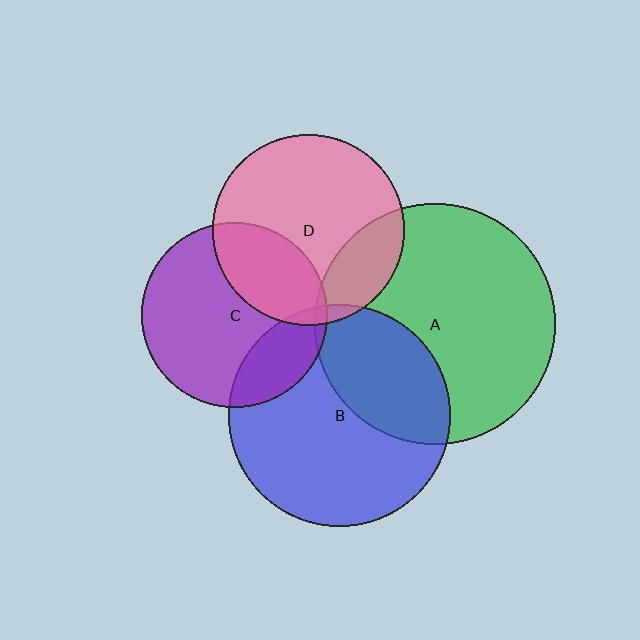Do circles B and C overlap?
Yes.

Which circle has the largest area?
Circle A (green).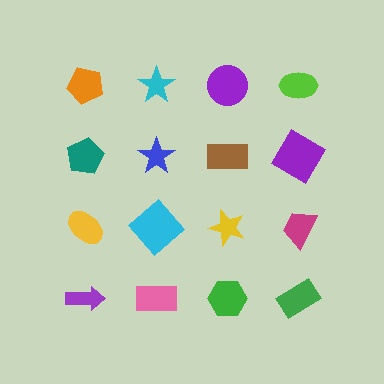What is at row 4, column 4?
A green rectangle.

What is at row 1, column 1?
An orange pentagon.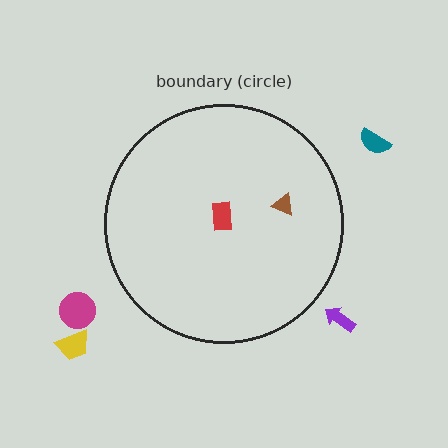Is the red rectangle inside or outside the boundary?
Inside.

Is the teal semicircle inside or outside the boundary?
Outside.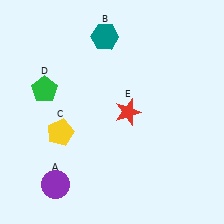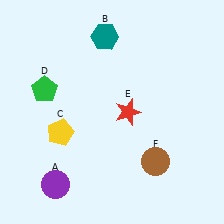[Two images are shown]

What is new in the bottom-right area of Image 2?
A brown circle (F) was added in the bottom-right area of Image 2.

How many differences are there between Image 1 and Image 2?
There is 1 difference between the two images.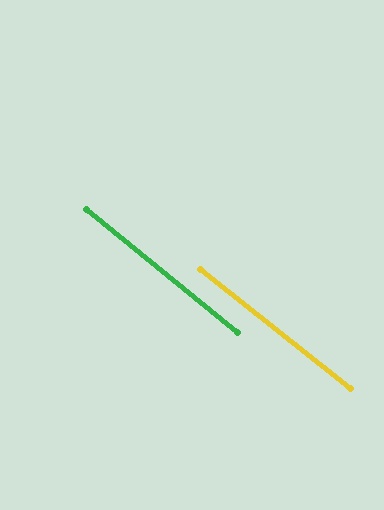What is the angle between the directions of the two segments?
Approximately 0 degrees.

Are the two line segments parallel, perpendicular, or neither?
Parallel — their directions differ by only 0.4°.